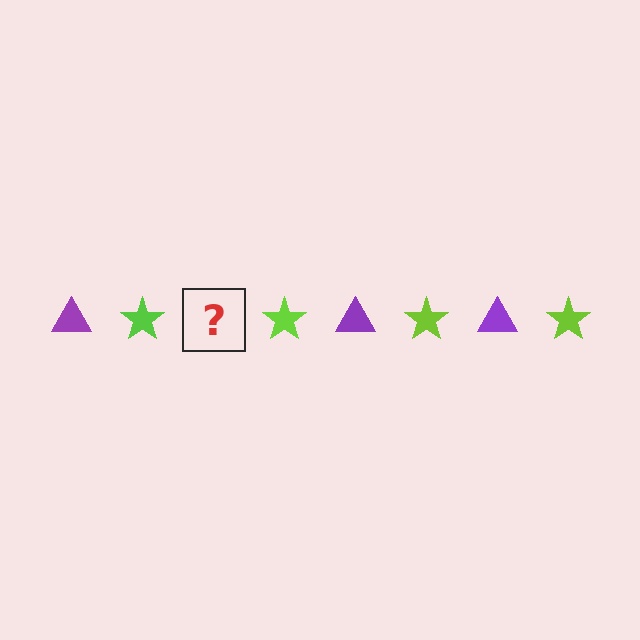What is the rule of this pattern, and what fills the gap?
The rule is that the pattern alternates between purple triangle and lime star. The gap should be filled with a purple triangle.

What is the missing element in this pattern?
The missing element is a purple triangle.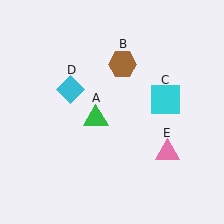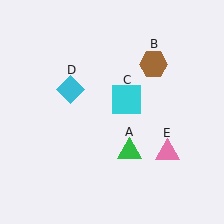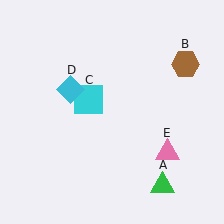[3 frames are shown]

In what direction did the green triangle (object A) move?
The green triangle (object A) moved down and to the right.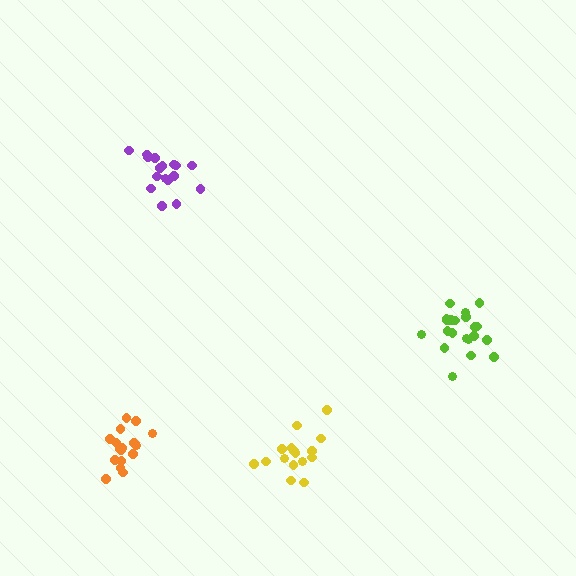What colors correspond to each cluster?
The clusters are colored: orange, purple, lime, yellow.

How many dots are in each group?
Group 1: 17 dots, Group 2: 17 dots, Group 3: 21 dots, Group 4: 16 dots (71 total).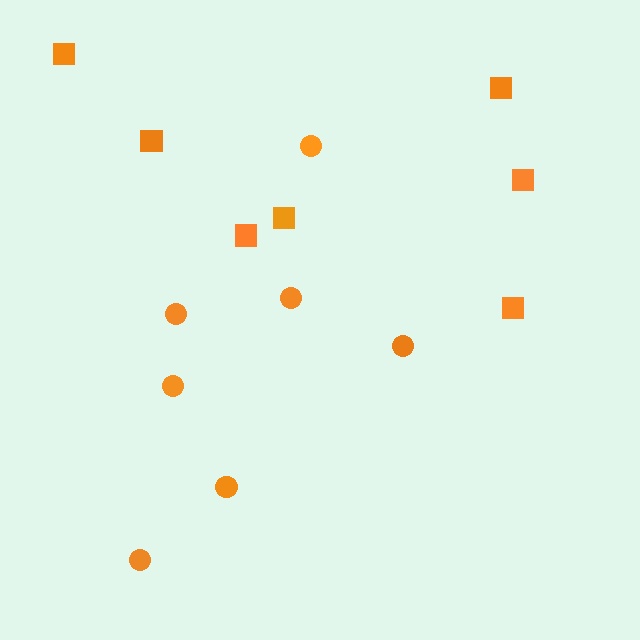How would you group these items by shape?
There are 2 groups: one group of squares (7) and one group of circles (7).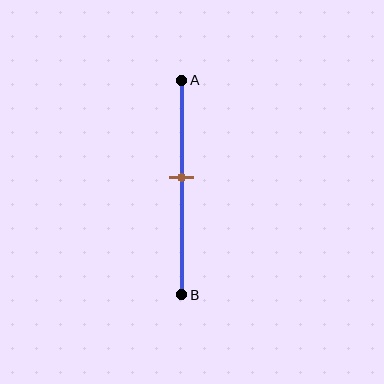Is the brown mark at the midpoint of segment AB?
No, the mark is at about 45% from A, not at the 50% midpoint.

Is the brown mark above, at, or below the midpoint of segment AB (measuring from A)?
The brown mark is above the midpoint of segment AB.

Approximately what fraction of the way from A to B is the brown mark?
The brown mark is approximately 45% of the way from A to B.